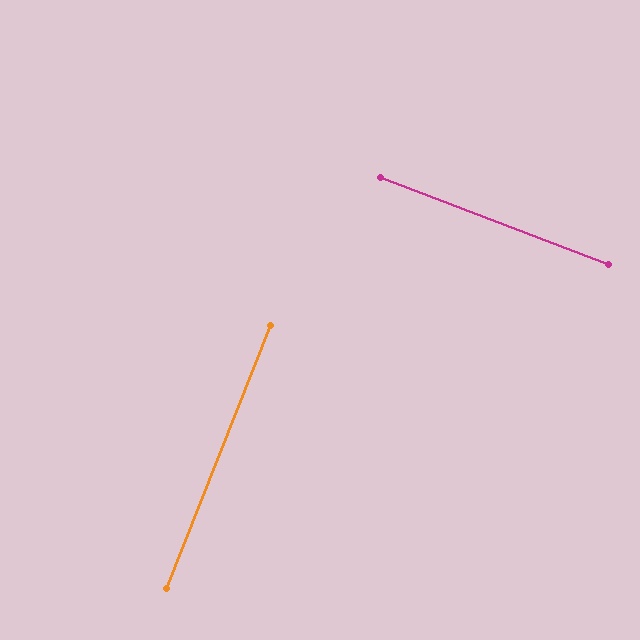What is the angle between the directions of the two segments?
Approximately 90 degrees.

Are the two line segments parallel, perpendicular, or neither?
Perpendicular — they meet at approximately 90°.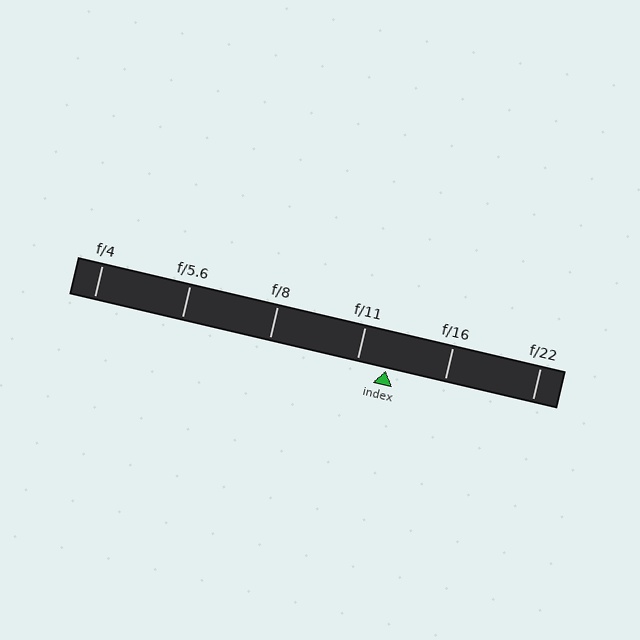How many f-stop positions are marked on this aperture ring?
There are 6 f-stop positions marked.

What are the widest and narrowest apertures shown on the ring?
The widest aperture shown is f/4 and the narrowest is f/22.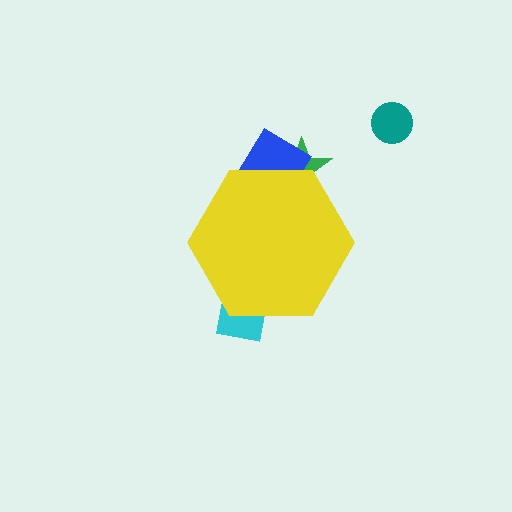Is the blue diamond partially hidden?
Yes, the blue diamond is partially hidden behind the yellow hexagon.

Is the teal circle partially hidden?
No, the teal circle is fully visible.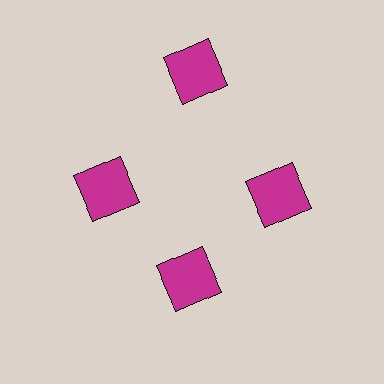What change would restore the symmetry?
The symmetry would be restored by moving it inward, back onto the ring so that all 4 squares sit at equal angles and equal distance from the center.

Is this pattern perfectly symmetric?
No. The 4 magenta squares are arranged in a ring, but one element near the 12 o'clock position is pushed outward from the center, breaking the 4-fold rotational symmetry.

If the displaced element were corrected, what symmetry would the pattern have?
It would have 4-fold rotational symmetry — the pattern would map onto itself every 90 degrees.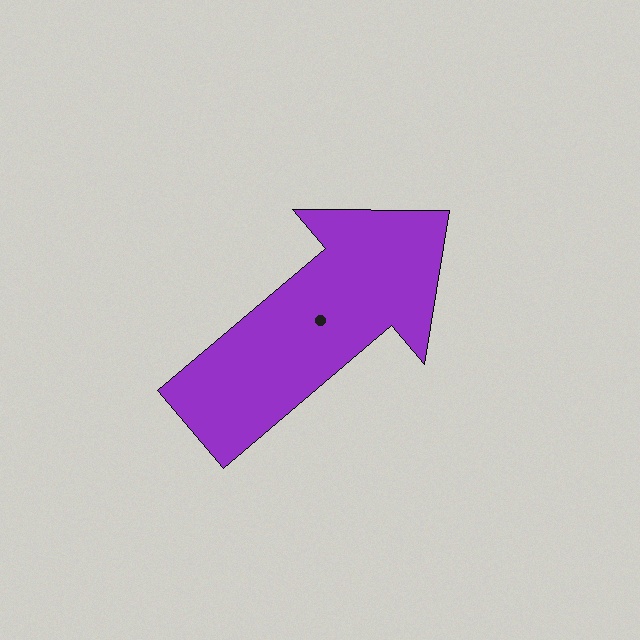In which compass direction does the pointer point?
Northeast.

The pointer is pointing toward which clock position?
Roughly 2 o'clock.